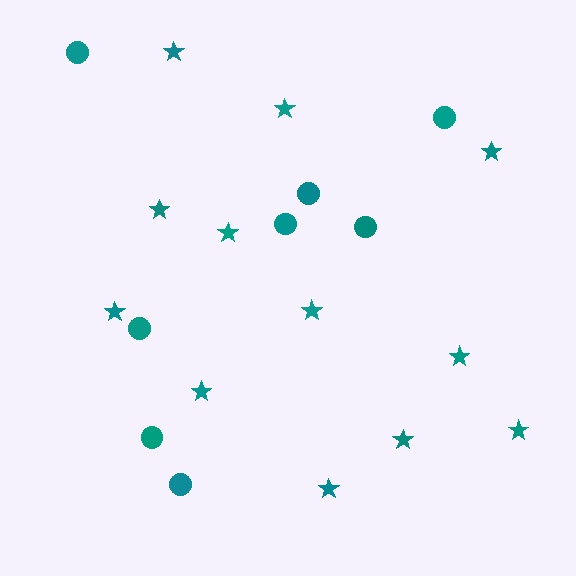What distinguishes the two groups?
There are 2 groups: one group of stars (12) and one group of circles (8).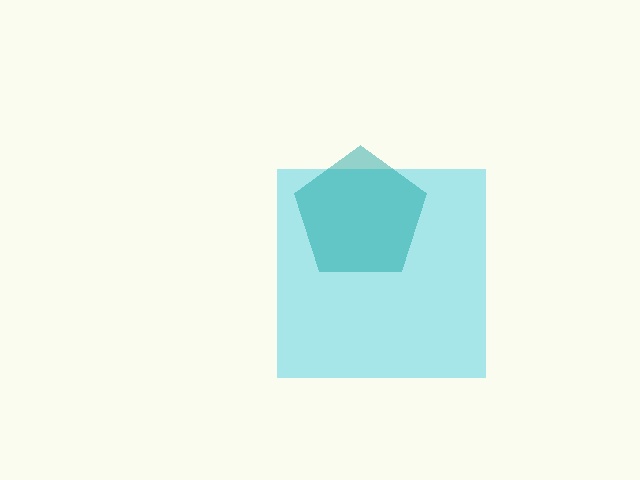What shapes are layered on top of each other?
The layered shapes are: a cyan square, a teal pentagon.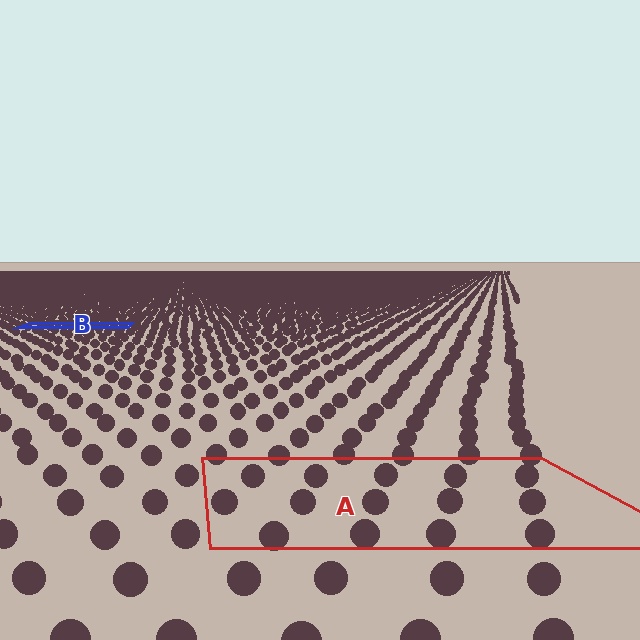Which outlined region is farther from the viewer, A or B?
Region B is farther from the viewer — the texture elements inside it appear smaller and more densely packed.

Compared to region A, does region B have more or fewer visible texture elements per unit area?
Region B has more texture elements per unit area — they are packed more densely because it is farther away.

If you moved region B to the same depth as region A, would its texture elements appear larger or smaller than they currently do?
They would appear larger. At a closer depth, the same texture elements are projected at a bigger on-screen size.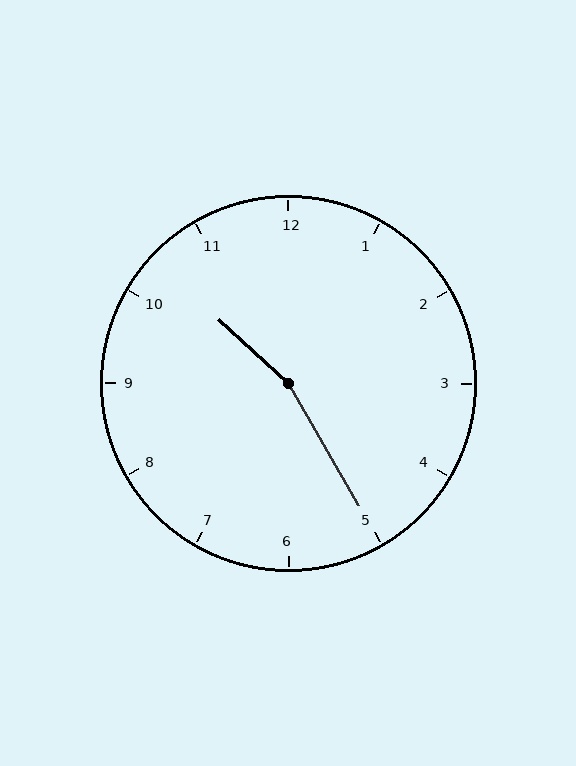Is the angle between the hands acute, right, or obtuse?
It is obtuse.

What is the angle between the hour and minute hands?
Approximately 162 degrees.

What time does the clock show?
10:25.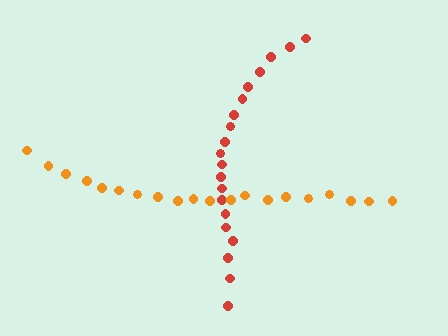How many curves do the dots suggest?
There are 2 distinct paths.